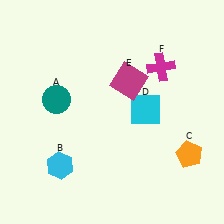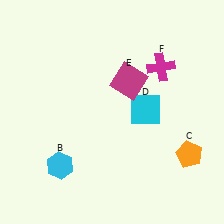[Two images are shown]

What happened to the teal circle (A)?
The teal circle (A) was removed in Image 2. It was in the top-left area of Image 1.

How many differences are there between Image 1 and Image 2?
There is 1 difference between the two images.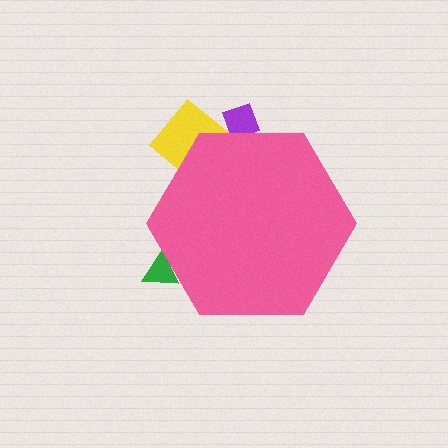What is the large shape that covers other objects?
A pink hexagon.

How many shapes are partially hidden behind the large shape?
3 shapes are partially hidden.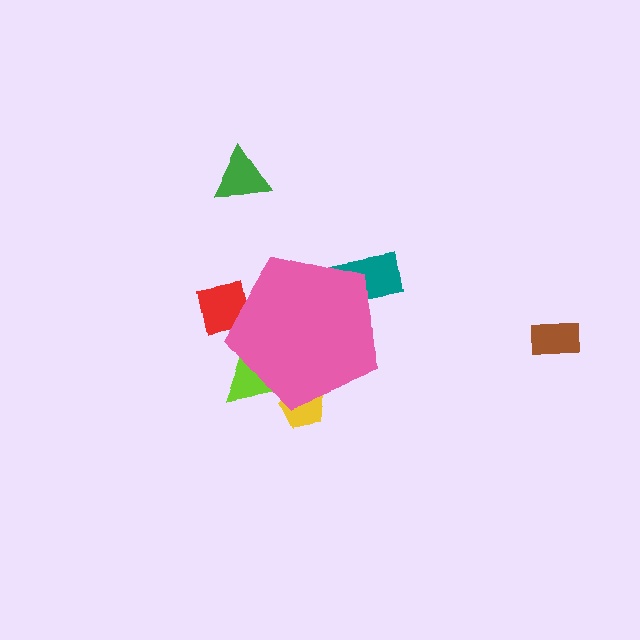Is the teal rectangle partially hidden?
Yes, the teal rectangle is partially hidden behind the pink pentagon.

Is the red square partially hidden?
Yes, the red square is partially hidden behind the pink pentagon.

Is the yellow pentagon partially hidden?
Yes, the yellow pentagon is partially hidden behind the pink pentagon.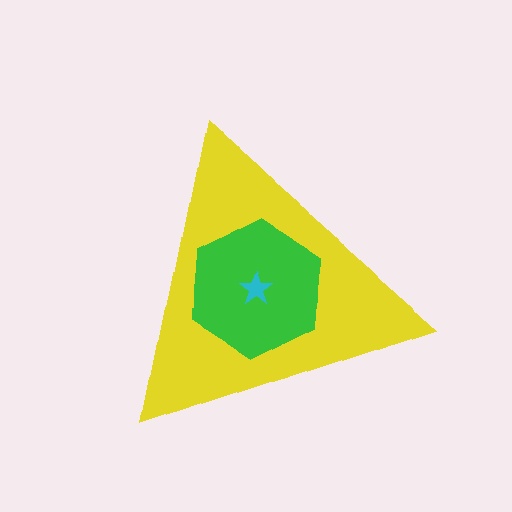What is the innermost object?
The cyan star.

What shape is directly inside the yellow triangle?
The green hexagon.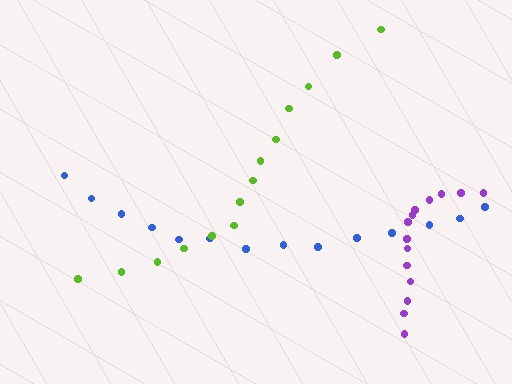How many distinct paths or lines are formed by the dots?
There are 3 distinct paths.